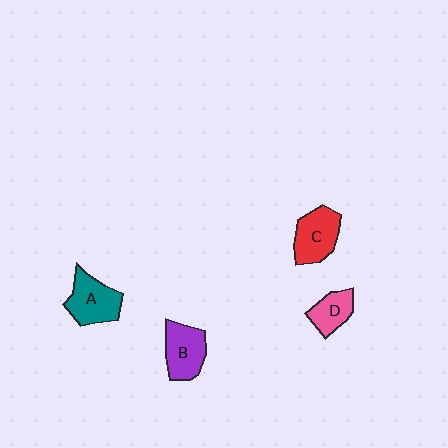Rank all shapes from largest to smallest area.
From largest to smallest: A (teal), C (red), B (purple), D (pink).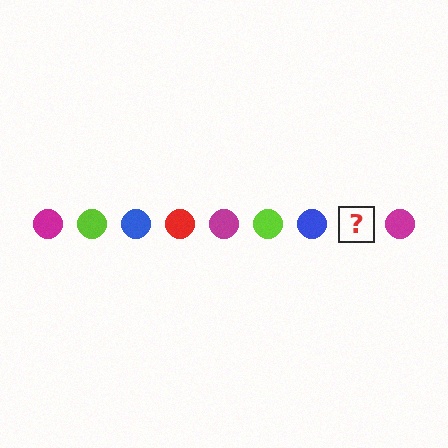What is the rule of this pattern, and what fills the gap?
The rule is that the pattern cycles through magenta, lime, blue, red circles. The gap should be filled with a red circle.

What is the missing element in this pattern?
The missing element is a red circle.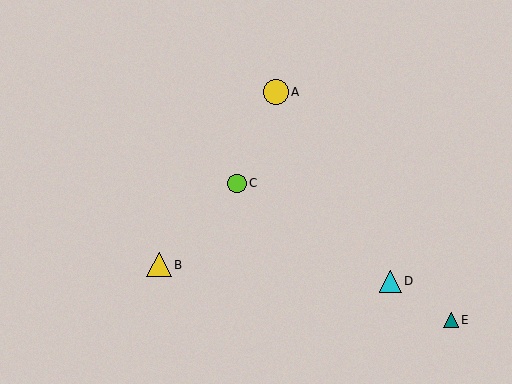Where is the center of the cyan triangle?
The center of the cyan triangle is at (390, 281).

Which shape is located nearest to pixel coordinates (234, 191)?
The lime circle (labeled C) at (237, 183) is nearest to that location.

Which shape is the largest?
The yellow circle (labeled A) is the largest.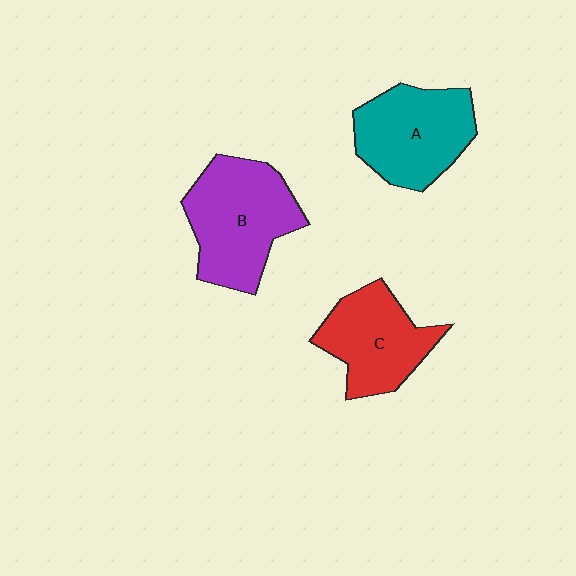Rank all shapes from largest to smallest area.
From largest to smallest: B (purple), A (teal), C (red).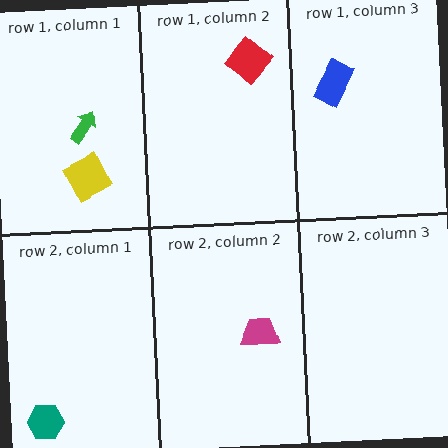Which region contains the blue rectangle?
The row 1, column 3 region.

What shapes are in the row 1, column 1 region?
The green arrow, the yellow square.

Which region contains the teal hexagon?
The row 2, column 1 region.